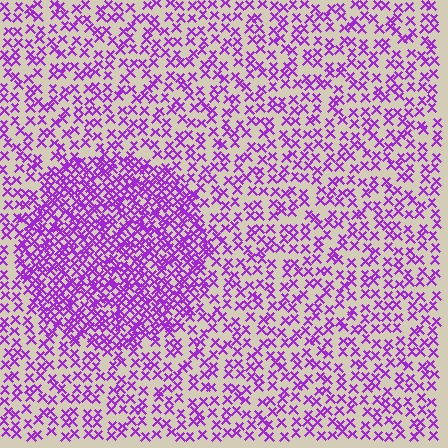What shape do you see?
I see a circle.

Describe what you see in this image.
The image contains small purple elements arranged at two different densities. A circle-shaped region is visible where the elements are more densely packed than the surrounding area.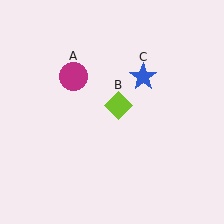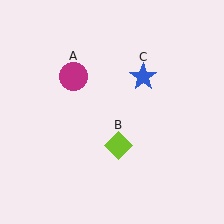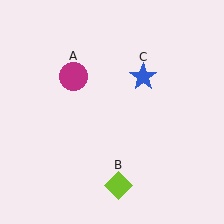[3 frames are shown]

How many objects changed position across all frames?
1 object changed position: lime diamond (object B).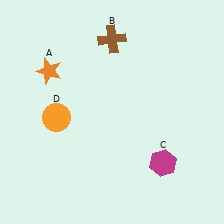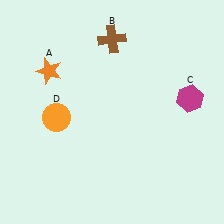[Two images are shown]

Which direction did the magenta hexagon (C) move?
The magenta hexagon (C) moved up.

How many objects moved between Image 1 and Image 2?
1 object moved between the two images.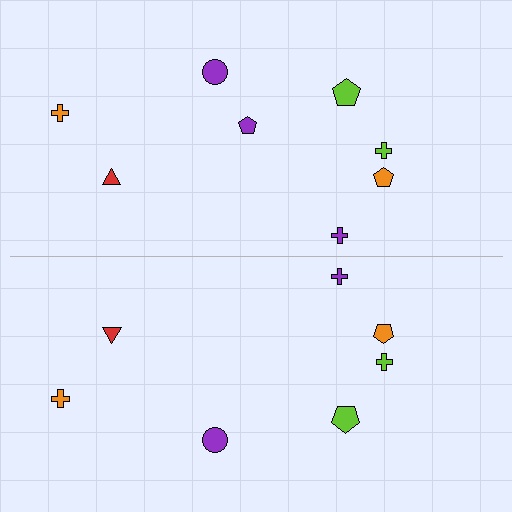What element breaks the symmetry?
A purple pentagon is missing from the bottom side.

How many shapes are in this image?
There are 15 shapes in this image.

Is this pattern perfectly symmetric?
No, the pattern is not perfectly symmetric. A purple pentagon is missing from the bottom side.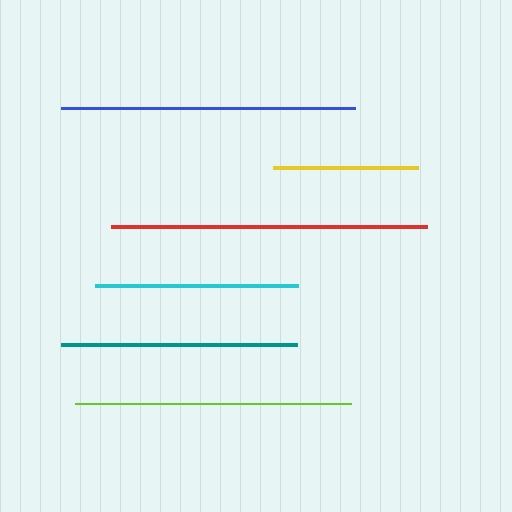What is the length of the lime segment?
The lime segment is approximately 276 pixels long.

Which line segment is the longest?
The red line is the longest at approximately 316 pixels.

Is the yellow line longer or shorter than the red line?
The red line is longer than the yellow line.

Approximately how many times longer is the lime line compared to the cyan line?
The lime line is approximately 1.4 times the length of the cyan line.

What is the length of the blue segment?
The blue segment is approximately 294 pixels long.